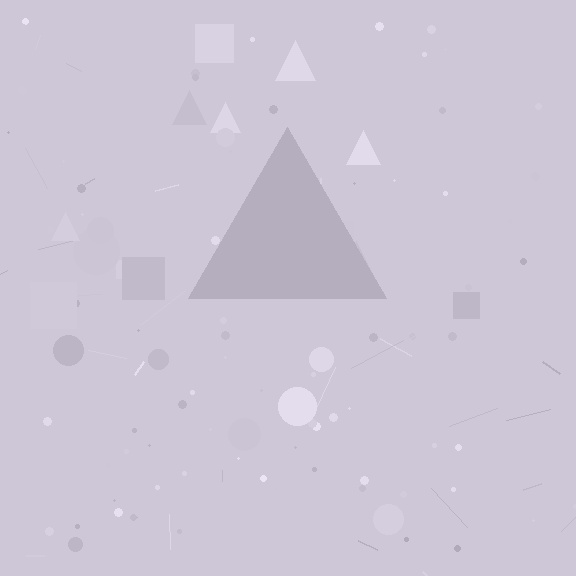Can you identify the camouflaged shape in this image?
The camouflaged shape is a triangle.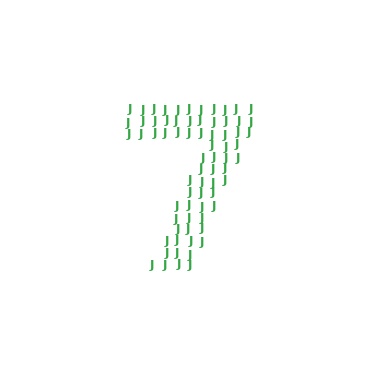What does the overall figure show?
The overall figure shows the digit 7.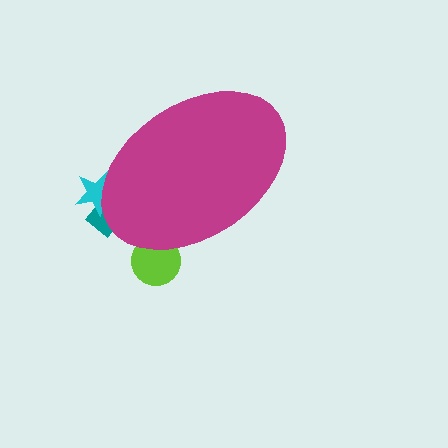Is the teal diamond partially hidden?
Yes, the teal diamond is partially hidden behind the magenta ellipse.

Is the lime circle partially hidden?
Yes, the lime circle is partially hidden behind the magenta ellipse.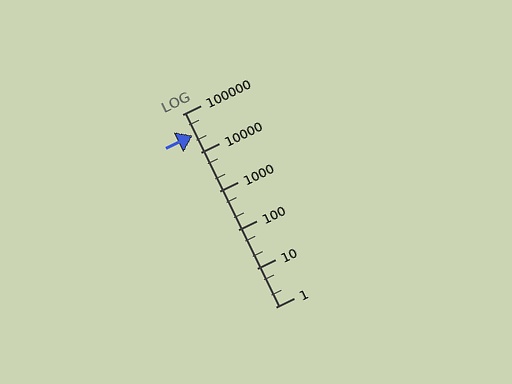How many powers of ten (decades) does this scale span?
The scale spans 5 decades, from 1 to 100000.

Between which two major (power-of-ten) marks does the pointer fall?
The pointer is between 10000 and 100000.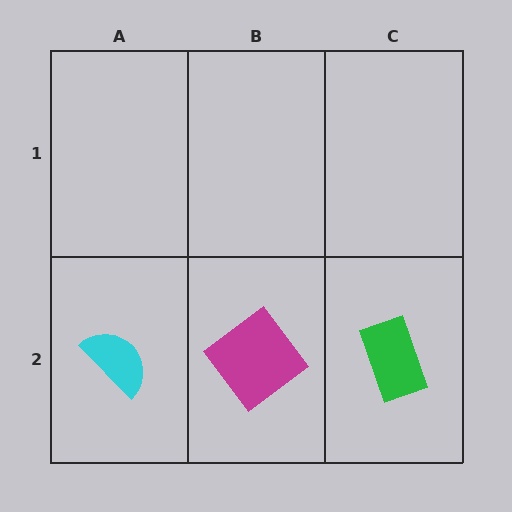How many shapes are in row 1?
0 shapes.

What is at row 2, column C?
A green rectangle.